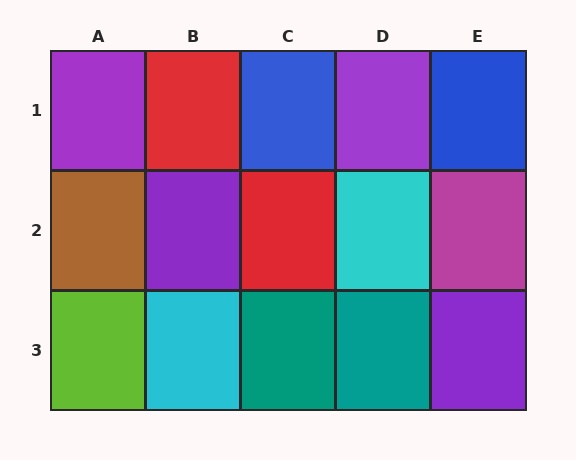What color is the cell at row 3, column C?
Teal.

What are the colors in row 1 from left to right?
Purple, red, blue, purple, blue.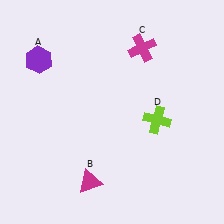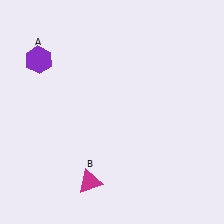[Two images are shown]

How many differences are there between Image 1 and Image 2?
There are 2 differences between the two images.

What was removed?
The magenta cross (C), the lime cross (D) were removed in Image 2.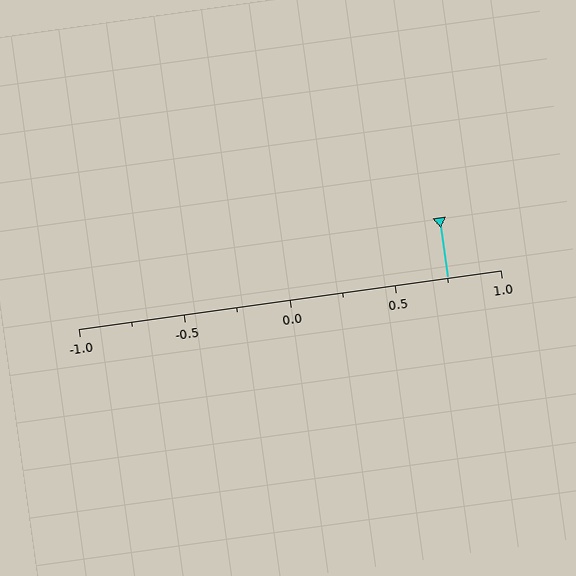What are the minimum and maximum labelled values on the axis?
The axis runs from -1.0 to 1.0.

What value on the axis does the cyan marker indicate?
The marker indicates approximately 0.75.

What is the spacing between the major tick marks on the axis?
The major ticks are spaced 0.5 apart.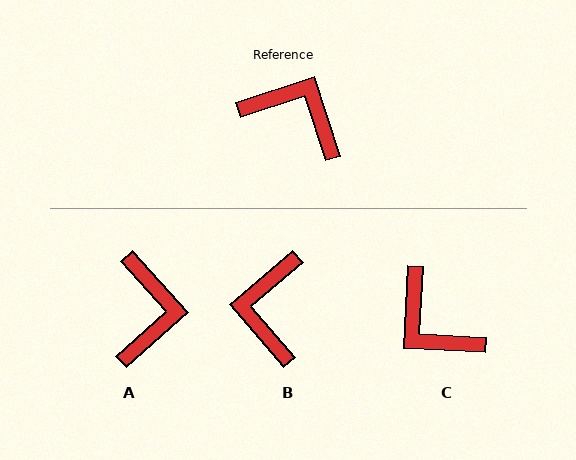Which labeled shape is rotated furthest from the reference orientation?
C, about 159 degrees away.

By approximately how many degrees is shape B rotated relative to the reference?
Approximately 112 degrees counter-clockwise.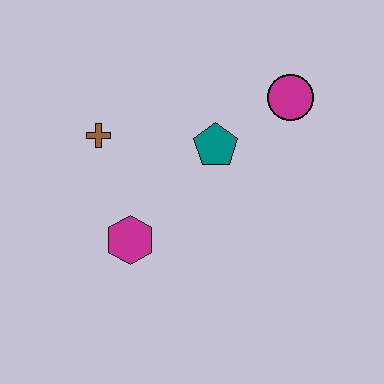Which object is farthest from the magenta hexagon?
The magenta circle is farthest from the magenta hexagon.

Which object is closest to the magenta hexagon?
The brown cross is closest to the magenta hexagon.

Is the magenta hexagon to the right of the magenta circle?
No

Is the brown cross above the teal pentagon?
Yes